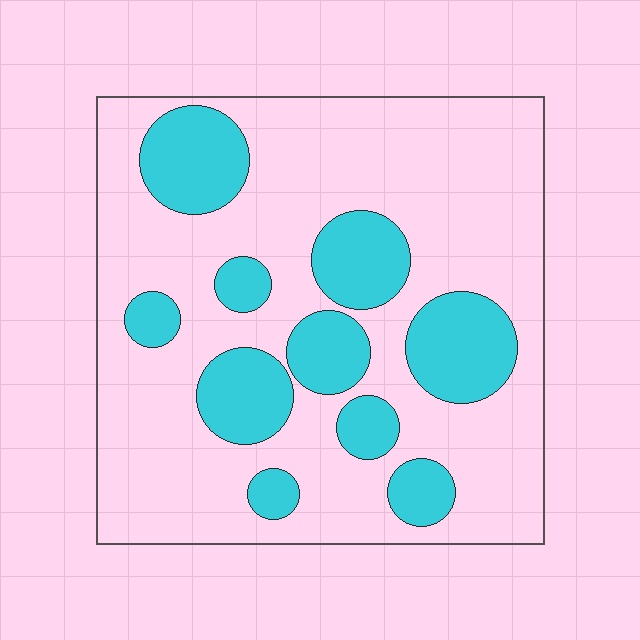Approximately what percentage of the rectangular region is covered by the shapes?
Approximately 25%.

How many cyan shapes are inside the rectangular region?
10.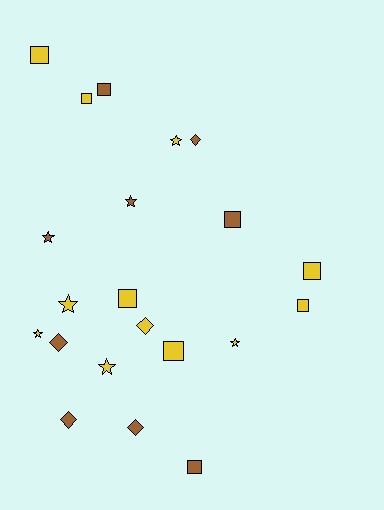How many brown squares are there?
There are 3 brown squares.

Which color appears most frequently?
Yellow, with 12 objects.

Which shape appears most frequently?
Square, with 9 objects.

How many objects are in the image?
There are 21 objects.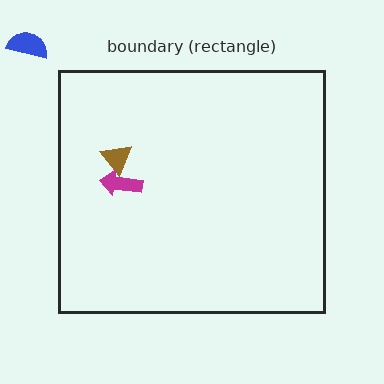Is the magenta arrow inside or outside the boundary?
Inside.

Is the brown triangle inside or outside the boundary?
Inside.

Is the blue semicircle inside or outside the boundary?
Outside.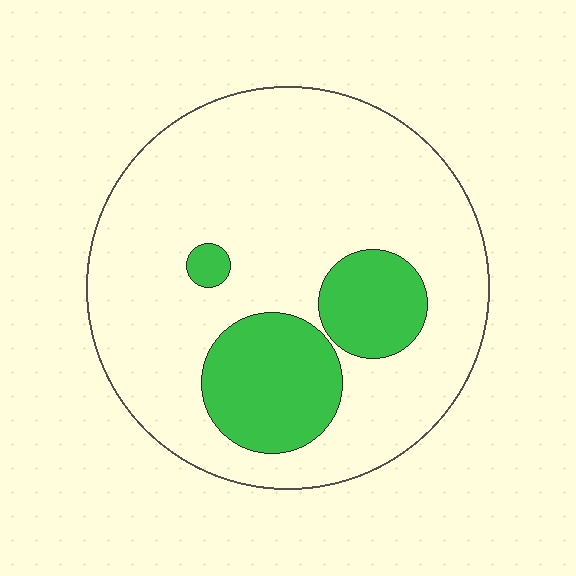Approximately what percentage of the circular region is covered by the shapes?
Approximately 20%.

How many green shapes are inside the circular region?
3.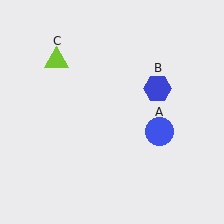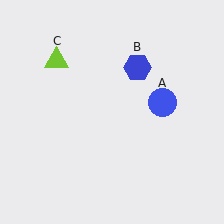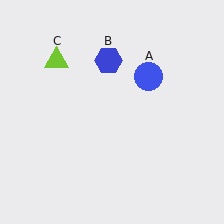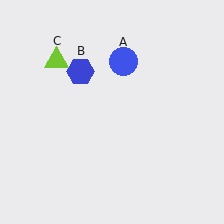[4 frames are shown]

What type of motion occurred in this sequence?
The blue circle (object A), blue hexagon (object B) rotated counterclockwise around the center of the scene.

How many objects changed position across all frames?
2 objects changed position: blue circle (object A), blue hexagon (object B).